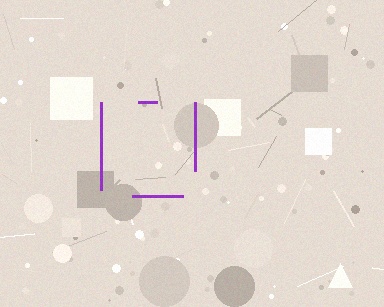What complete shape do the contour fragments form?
The contour fragments form a square.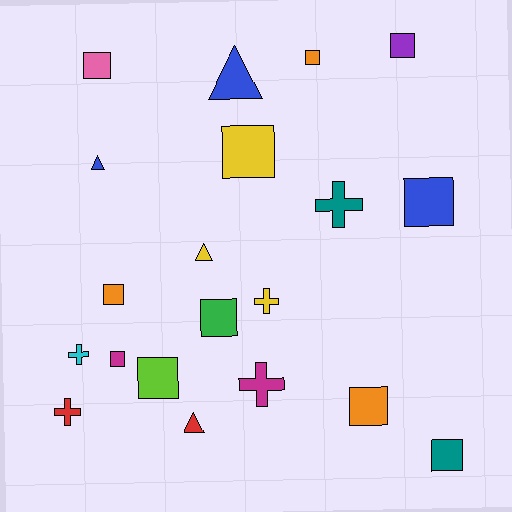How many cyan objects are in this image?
There is 1 cyan object.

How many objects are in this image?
There are 20 objects.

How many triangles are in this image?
There are 4 triangles.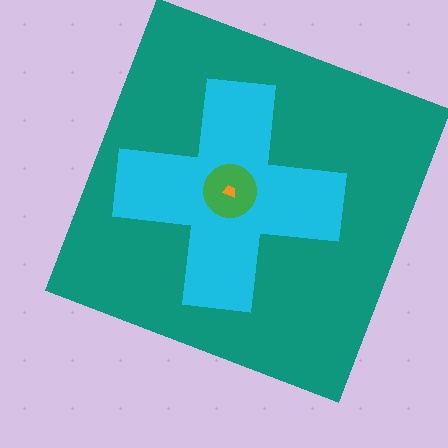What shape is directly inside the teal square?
The cyan cross.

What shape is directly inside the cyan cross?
The green circle.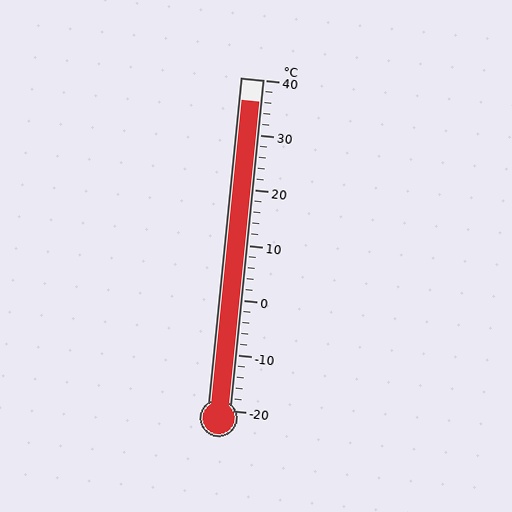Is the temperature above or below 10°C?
The temperature is above 10°C.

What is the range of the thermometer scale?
The thermometer scale ranges from -20°C to 40°C.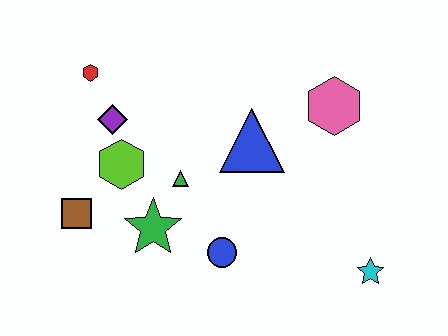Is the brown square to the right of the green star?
No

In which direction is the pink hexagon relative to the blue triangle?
The pink hexagon is to the right of the blue triangle.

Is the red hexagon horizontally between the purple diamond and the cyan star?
No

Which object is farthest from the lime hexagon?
The cyan star is farthest from the lime hexagon.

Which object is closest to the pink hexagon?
The blue triangle is closest to the pink hexagon.